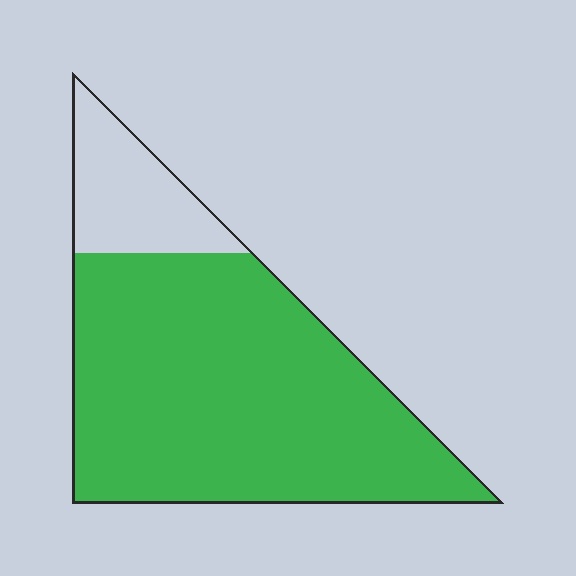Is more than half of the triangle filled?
Yes.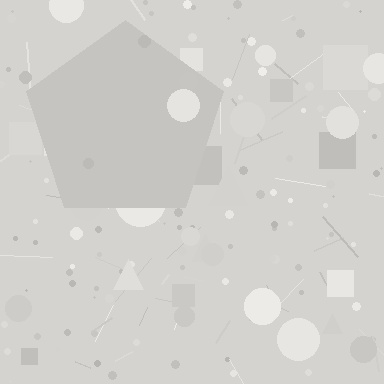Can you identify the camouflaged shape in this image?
The camouflaged shape is a pentagon.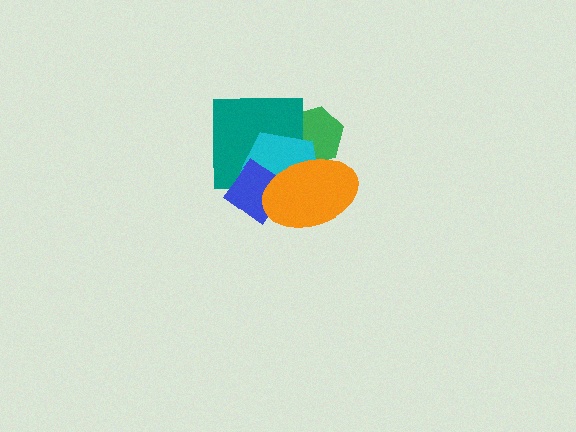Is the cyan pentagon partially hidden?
Yes, it is partially covered by another shape.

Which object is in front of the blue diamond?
The orange ellipse is in front of the blue diamond.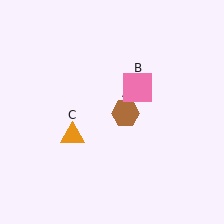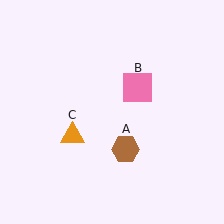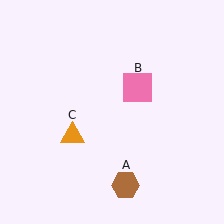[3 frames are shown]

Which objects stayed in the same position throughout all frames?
Pink square (object B) and orange triangle (object C) remained stationary.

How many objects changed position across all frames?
1 object changed position: brown hexagon (object A).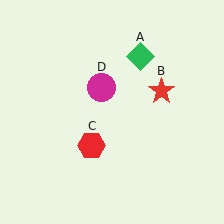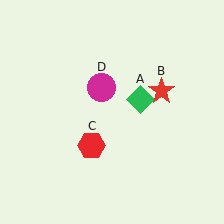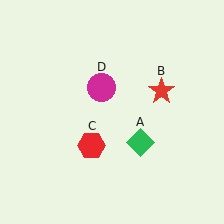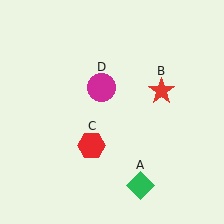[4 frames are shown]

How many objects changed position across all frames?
1 object changed position: green diamond (object A).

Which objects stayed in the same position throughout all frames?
Red star (object B) and red hexagon (object C) and magenta circle (object D) remained stationary.